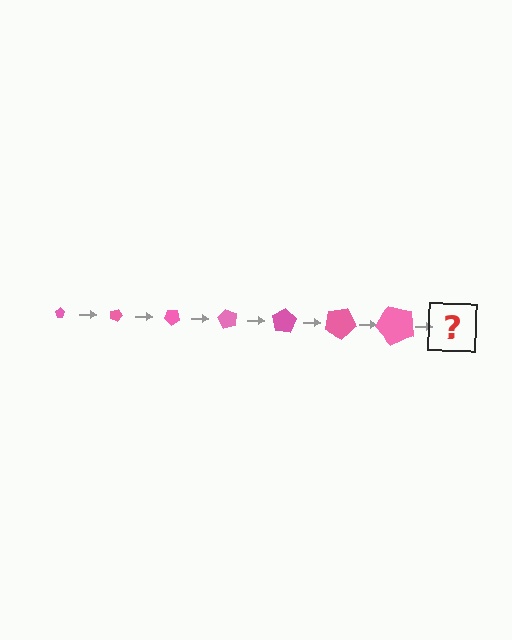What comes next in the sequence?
The next element should be a pentagon, larger than the previous one and rotated 140 degrees from the start.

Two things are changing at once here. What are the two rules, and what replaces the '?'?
The two rules are that the pentagon grows larger each step and it rotates 20 degrees each step. The '?' should be a pentagon, larger than the previous one and rotated 140 degrees from the start.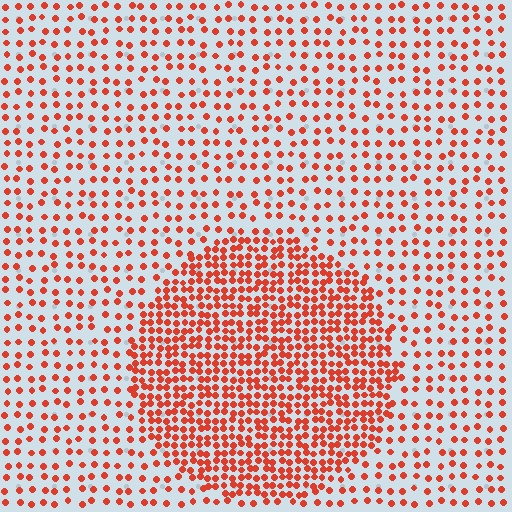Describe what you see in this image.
The image contains small red elements arranged at two different densities. A circle-shaped region is visible where the elements are more densely packed than the surrounding area.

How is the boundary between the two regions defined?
The boundary is defined by a change in element density (approximately 2.3x ratio). All elements are the same color, size, and shape.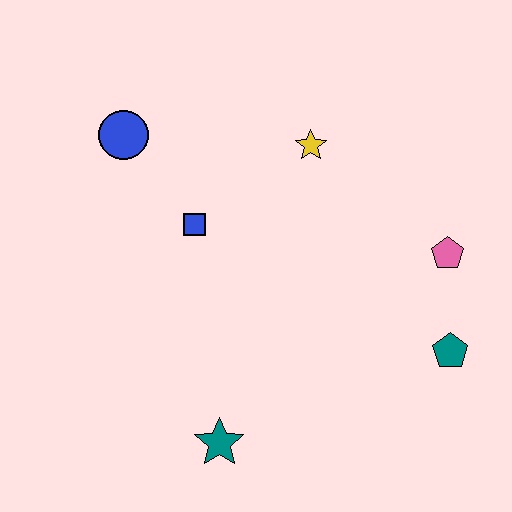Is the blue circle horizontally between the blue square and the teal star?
No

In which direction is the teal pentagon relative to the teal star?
The teal pentagon is to the right of the teal star.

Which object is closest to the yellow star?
The blue square is closest to the yellow star.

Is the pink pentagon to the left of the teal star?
No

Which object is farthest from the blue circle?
The teal pentagon is farthest from the blue circle.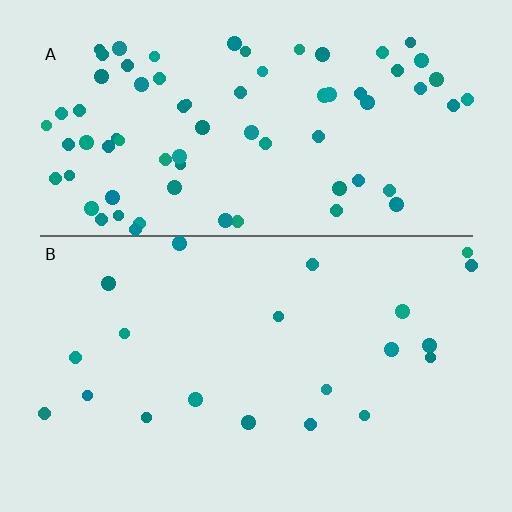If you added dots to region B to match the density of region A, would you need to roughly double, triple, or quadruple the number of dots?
Approximately quadruple.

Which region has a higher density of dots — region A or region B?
A (the top).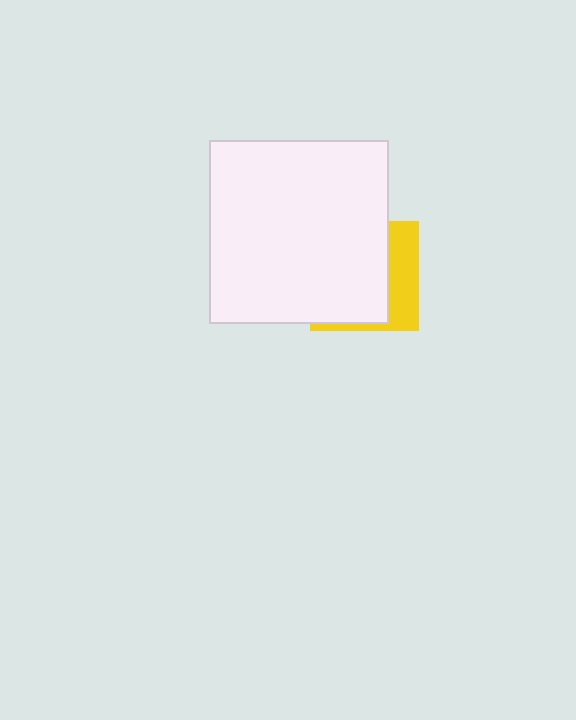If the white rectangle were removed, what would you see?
You would see the complete yellow square.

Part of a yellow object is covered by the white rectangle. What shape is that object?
It is a square.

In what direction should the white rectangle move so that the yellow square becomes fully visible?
The white rectangle should move left. That is the shortest direction to clear the overlap and leave the yellow square fully visible.